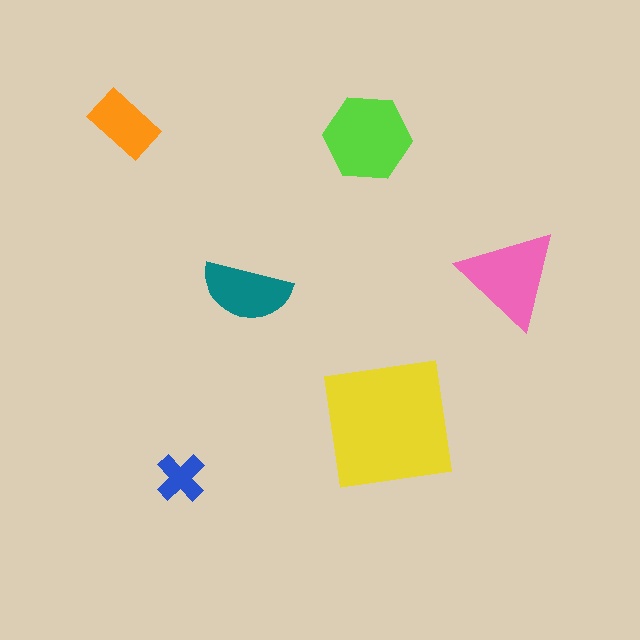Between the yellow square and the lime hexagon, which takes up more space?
The yellow square.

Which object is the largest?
The yellow square.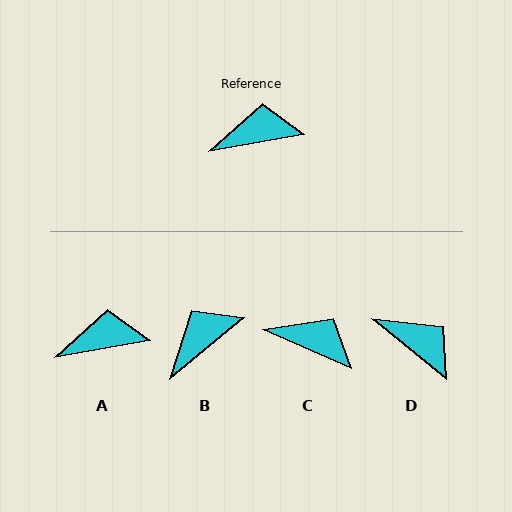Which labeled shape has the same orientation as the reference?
A.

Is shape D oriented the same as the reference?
No, it is off by about 49 degrees.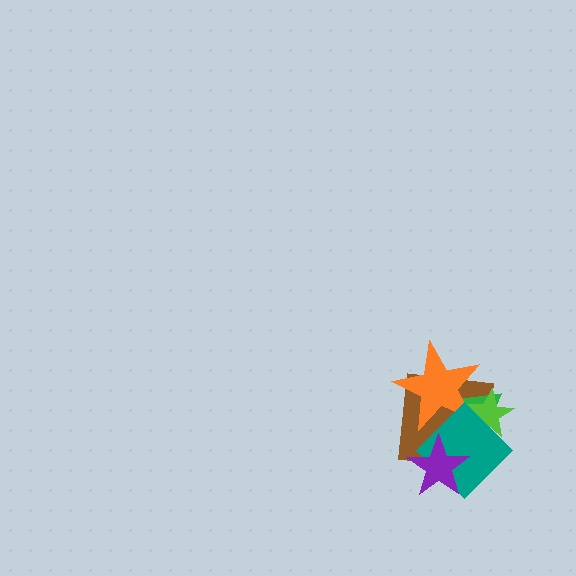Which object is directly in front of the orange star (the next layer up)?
The lime star is directly in front of the orange star.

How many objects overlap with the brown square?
5 objects overlap with the brown square.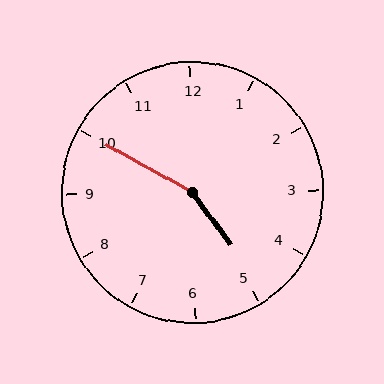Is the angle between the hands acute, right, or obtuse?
It is obtuse.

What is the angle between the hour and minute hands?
Approximately 155 degrees.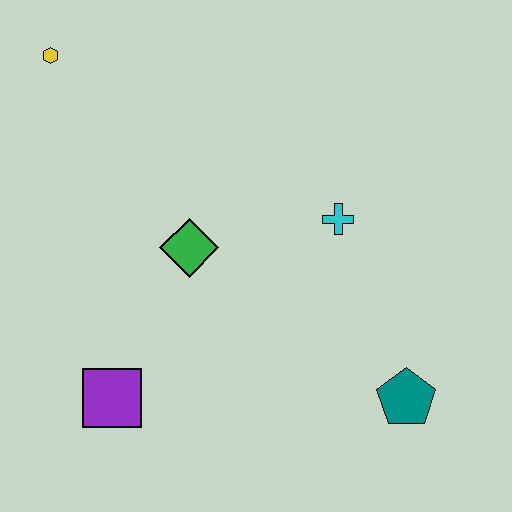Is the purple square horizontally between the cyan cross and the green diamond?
No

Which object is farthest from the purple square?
The yellow hexagon is farthest from the purple square.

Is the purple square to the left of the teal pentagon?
Yes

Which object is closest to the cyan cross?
The green diamond is closest to the cyan cross.